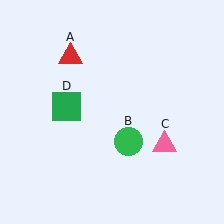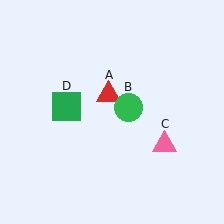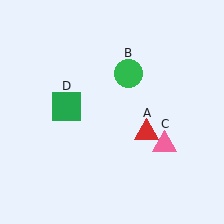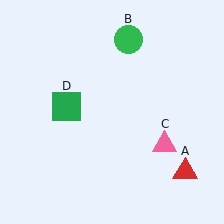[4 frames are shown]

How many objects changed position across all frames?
2 objects changed position: red triangle (object A), green circle (object B).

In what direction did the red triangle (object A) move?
The red triangle (object A) moved down and to the right.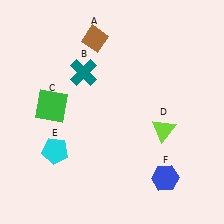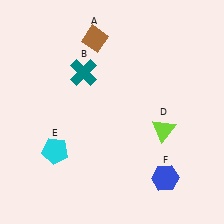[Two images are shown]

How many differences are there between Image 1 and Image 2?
There is 1 difference between the two images.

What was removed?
The green square (C) was removed in Image 2.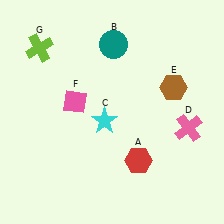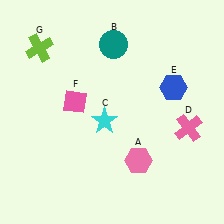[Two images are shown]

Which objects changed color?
A changed from red to pink. E changed from brown to blue.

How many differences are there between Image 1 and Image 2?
There are 2 differences between the two images.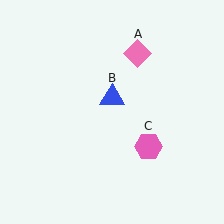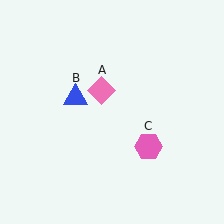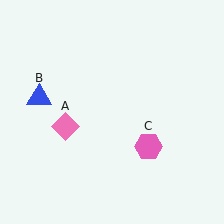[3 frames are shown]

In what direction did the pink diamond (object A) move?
The pink diamond (object A) moved down and to the left.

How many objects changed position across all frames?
2 objects changed position: pink diamond (object A), blue triangle (object B).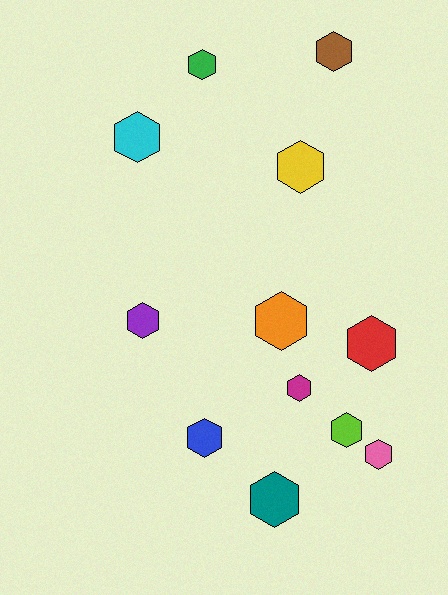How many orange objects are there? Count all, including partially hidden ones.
There is 1 orange object.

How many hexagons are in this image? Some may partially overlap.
There are 12 hexagons.